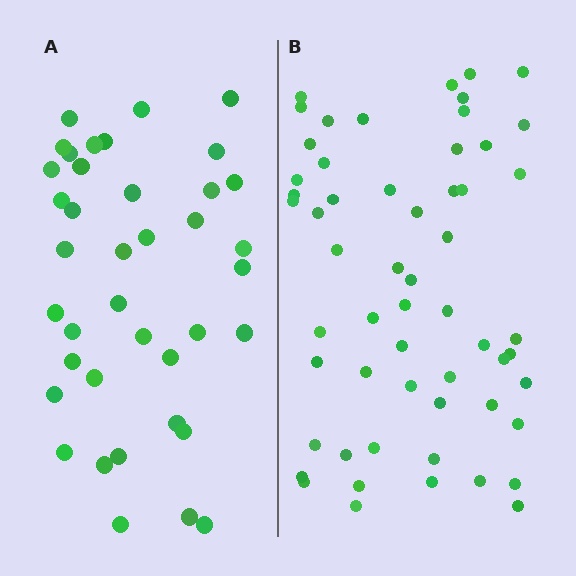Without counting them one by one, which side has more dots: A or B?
Region B (the right region) has more dots.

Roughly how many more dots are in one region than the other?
Region B has approximately 20 more dots than region A.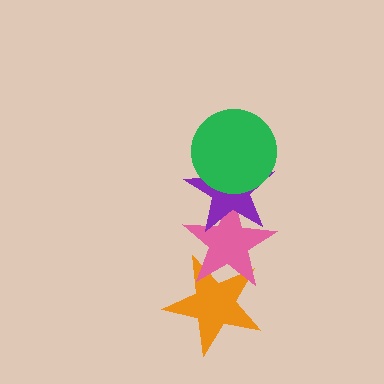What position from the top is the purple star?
The purple star is 2nd from the top.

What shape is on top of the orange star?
The pink star is on top of the orange star.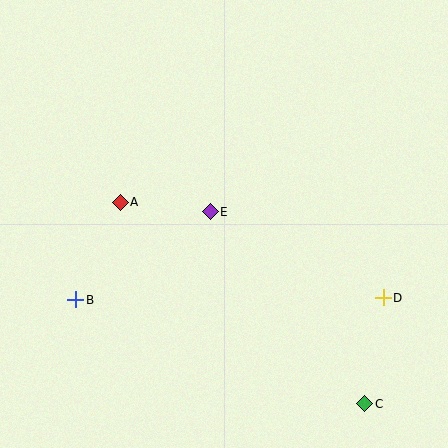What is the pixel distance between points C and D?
The distance between C and D is 107 pixels.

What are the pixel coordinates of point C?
Point C is at (365, 404).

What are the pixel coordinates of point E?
Point E is at (210, 212).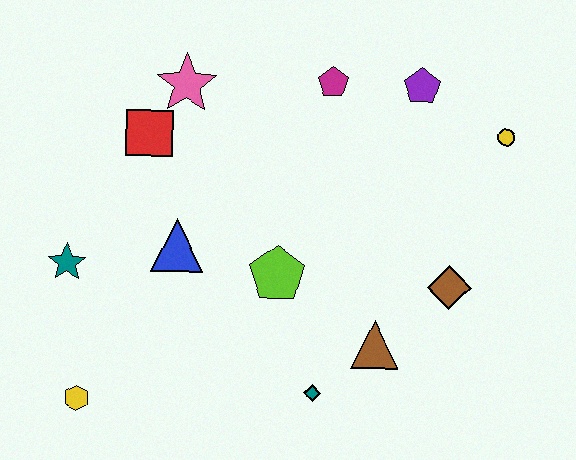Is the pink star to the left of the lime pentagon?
Yes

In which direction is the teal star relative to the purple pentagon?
The teal star is to the left of the purple pentagon.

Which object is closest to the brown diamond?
The brown triangle is closest to the brown diamond.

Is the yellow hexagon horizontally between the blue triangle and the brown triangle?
No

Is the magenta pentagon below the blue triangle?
No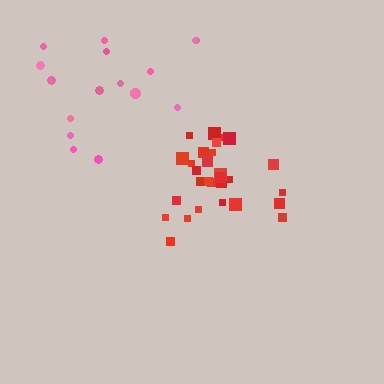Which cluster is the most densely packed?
Red.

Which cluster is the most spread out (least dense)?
Pink.